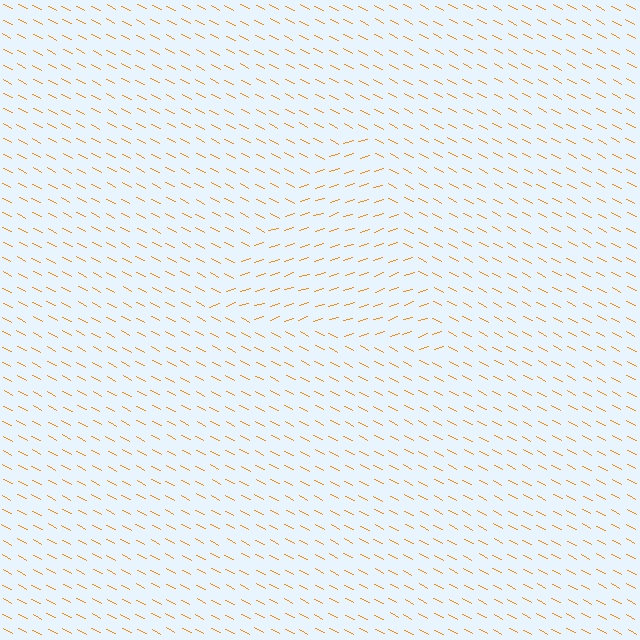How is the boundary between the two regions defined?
The boundary is defined purely by a change in line orientation (approximately 45 degrees difference). All lines are the same color and thickness.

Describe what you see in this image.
The image is filled with small orange line segments. A triangle region in the image has lines oriented differently from the surrounding lines, creating a visible texture boundary.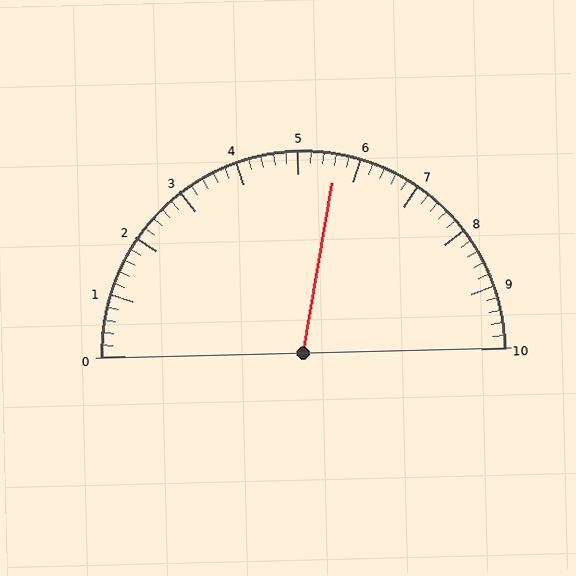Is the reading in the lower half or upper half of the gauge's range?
The reading is in the upper half of the range (0 to 10).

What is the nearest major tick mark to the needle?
The nearest major tick mark is 6.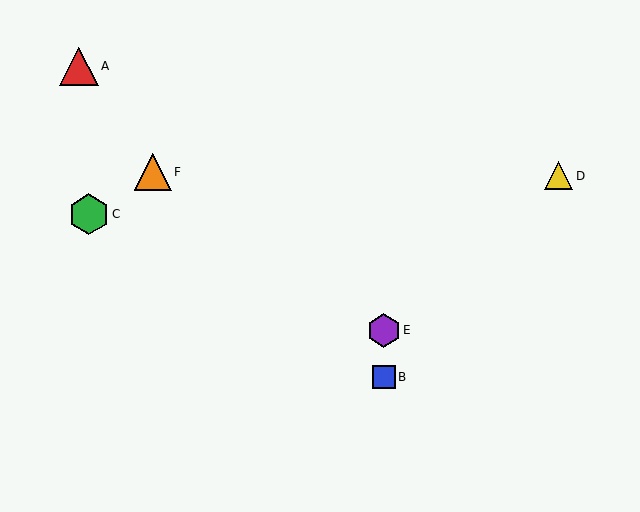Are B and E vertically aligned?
Yes, both are at x≈384.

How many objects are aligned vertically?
2 objects (B, E) are aligned vertically.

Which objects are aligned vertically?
Objects B, E are aligned vertically.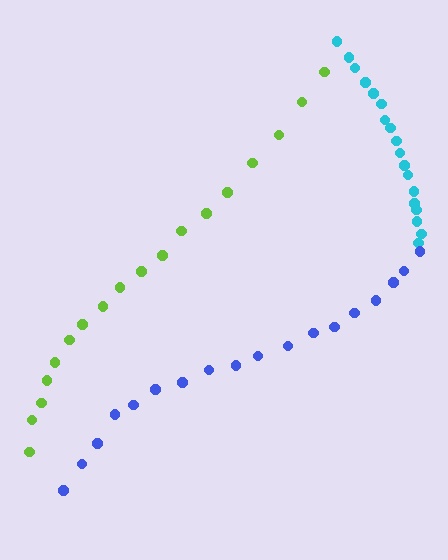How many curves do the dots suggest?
There are 3 distinct paths.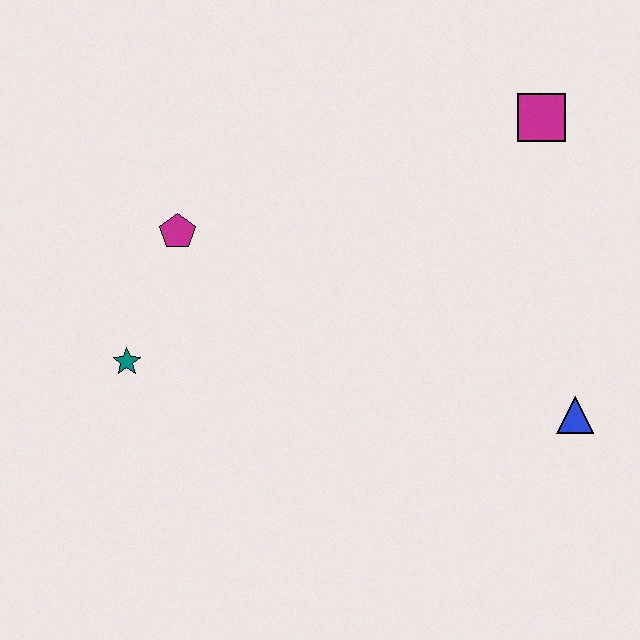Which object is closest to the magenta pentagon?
The teal star is closest to the magenta pentagon.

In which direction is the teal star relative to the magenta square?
The teal star is to the left of the magenta square.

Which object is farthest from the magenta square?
The teal star is farthest from the magenta square.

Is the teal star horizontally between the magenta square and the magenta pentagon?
No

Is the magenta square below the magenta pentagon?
No